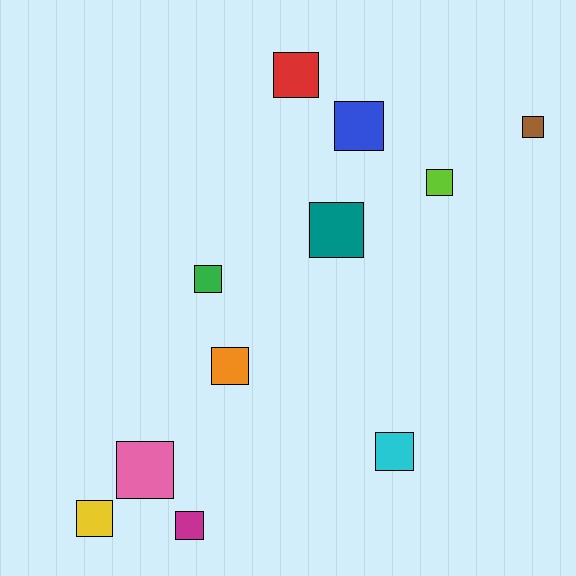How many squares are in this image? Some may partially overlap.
There are 11 squares.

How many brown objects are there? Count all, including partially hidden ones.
There is 1 brown object.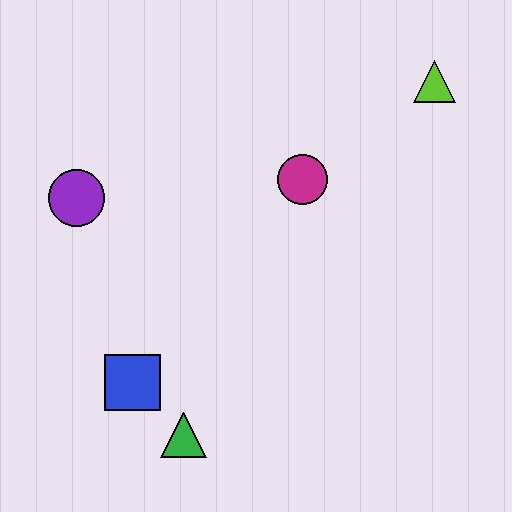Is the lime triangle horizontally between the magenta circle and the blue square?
No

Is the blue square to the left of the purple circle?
No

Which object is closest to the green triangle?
The blue square is closest to the green triangle.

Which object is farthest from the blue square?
The lime triangle is farthest from the blue square.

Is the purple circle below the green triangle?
No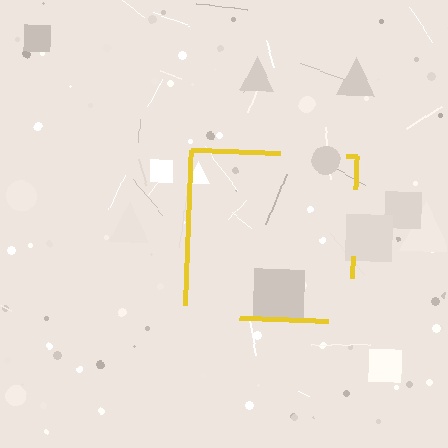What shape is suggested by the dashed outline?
The dashed outline suggests a square.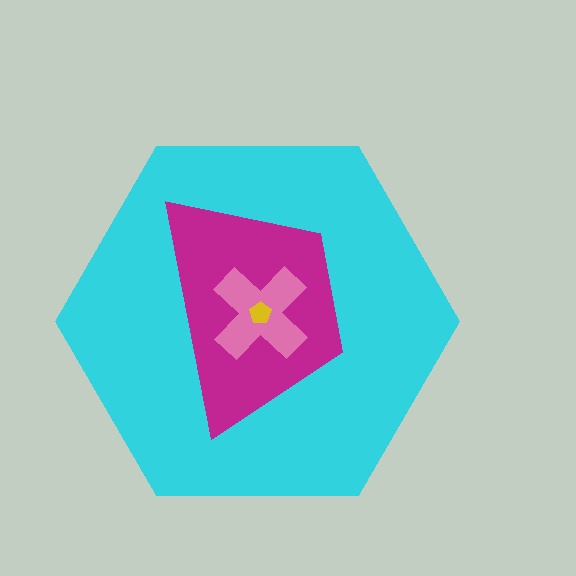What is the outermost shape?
The cyan hexagon.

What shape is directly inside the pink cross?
The yellow pentagon.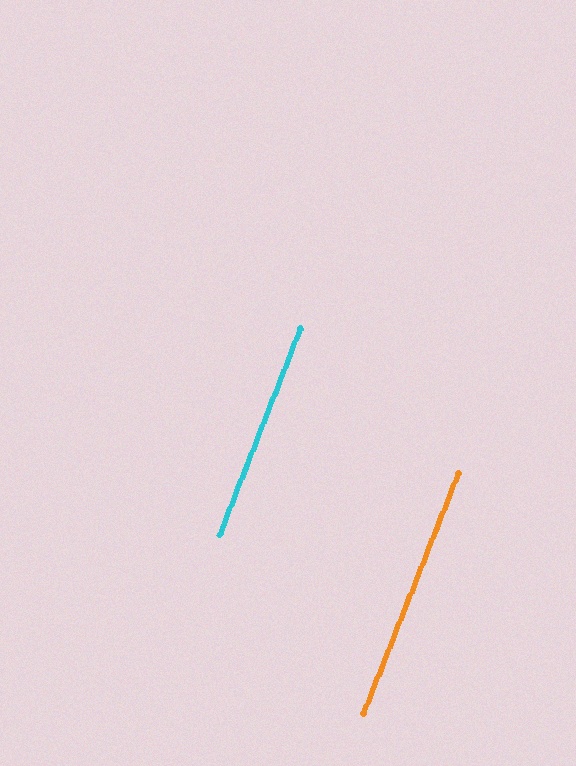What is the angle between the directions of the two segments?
Approximately 0 degrees.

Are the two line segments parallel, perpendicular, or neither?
Parallel — their directions differ by only 0.1°.